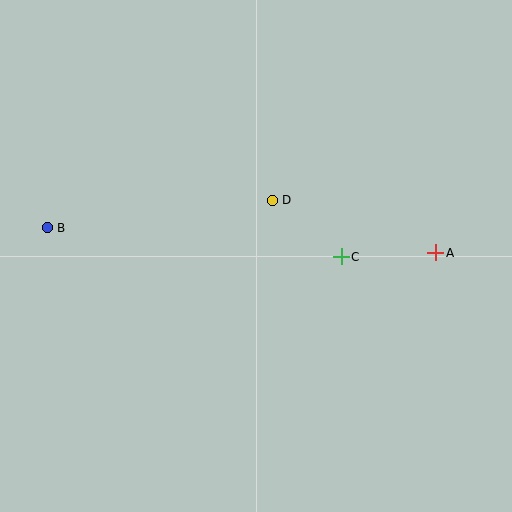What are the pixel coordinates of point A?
Point A is at (436, 253).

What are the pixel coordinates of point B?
Point B is at (47, 228).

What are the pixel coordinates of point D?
Point D is at (272, 200).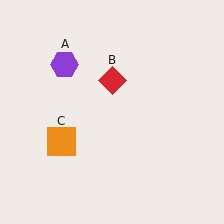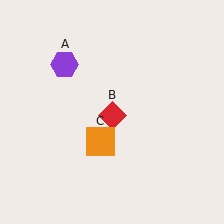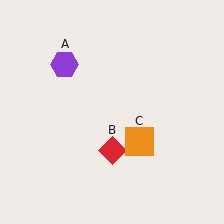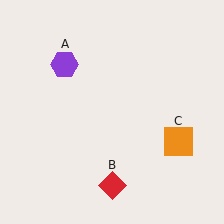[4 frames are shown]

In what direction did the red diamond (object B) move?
The red diamond (object B) moved down.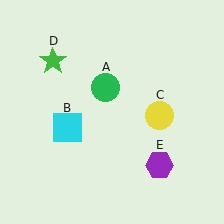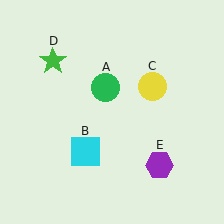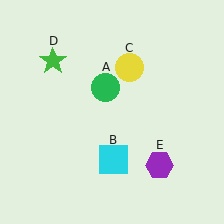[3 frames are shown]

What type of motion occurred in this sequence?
The cyan square (object B), yellow circle (object C) rotated counterclockwise around the center of the scene.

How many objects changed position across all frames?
2 objects changed position: cyan square (object B), yellow circle (object C).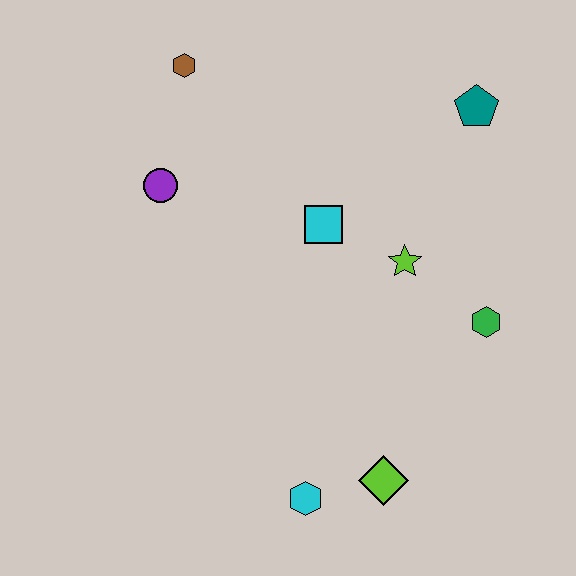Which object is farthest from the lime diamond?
The brown hexagon is farthest from the lime diamond.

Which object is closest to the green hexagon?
The lime star is closest to the green hexagon.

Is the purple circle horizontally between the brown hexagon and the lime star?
No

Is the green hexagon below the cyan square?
Yes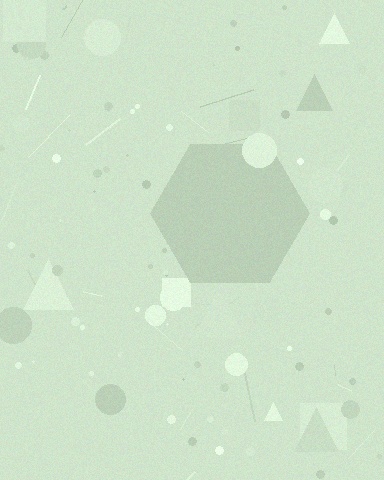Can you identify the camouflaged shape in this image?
The camouflaged shape is a hexagon.